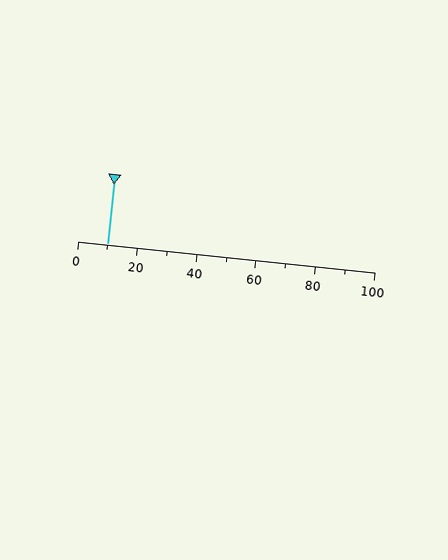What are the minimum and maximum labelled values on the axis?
The axis runs from 0 to 100.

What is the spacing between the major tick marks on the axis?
The major ticks are spaced 20 apart.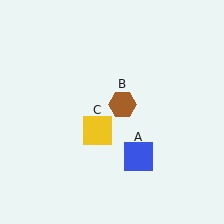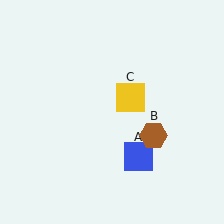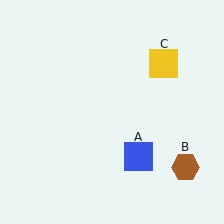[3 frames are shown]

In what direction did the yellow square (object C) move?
The yellow square (object C) moved up and to the right.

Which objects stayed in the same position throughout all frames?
Blue square (object A) remained stationary.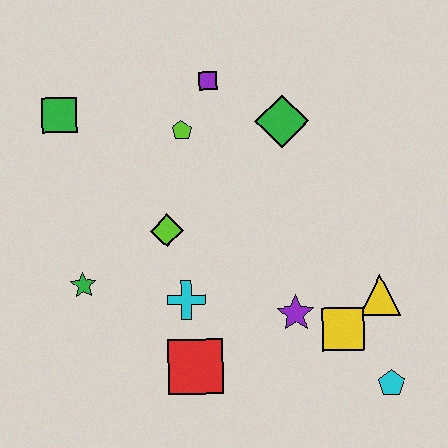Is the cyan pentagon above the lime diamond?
No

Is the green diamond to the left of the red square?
No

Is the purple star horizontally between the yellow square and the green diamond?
Yes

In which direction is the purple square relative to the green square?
The purple square is to the right of the green square.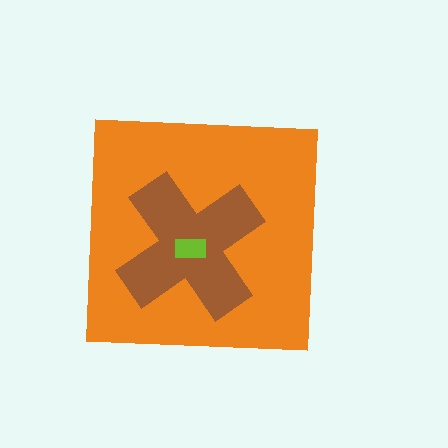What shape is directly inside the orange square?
The brown cross.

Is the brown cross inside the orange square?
Yes.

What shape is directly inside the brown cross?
The lime rectangle.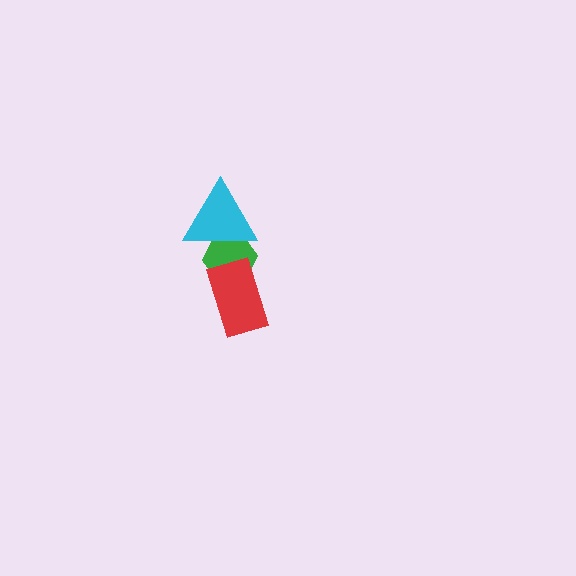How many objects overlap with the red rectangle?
1 object overlaps with the red rectangle.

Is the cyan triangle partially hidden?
No, no other shape covers it.